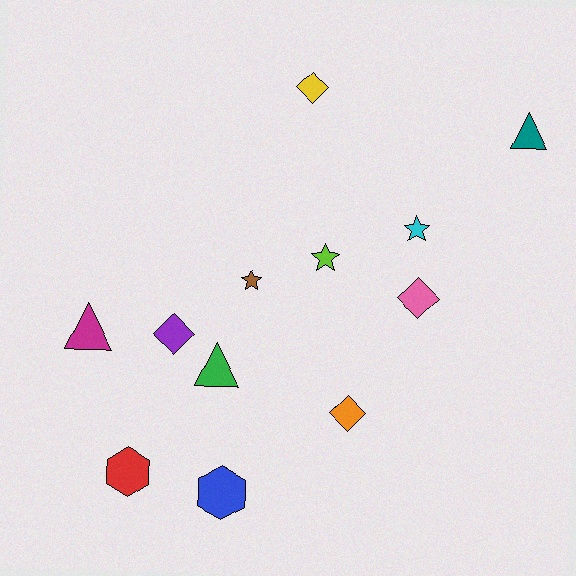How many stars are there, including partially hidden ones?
There are 3 stars.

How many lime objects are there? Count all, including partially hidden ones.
There is 1 lime object.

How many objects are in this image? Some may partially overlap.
There are 12 objects.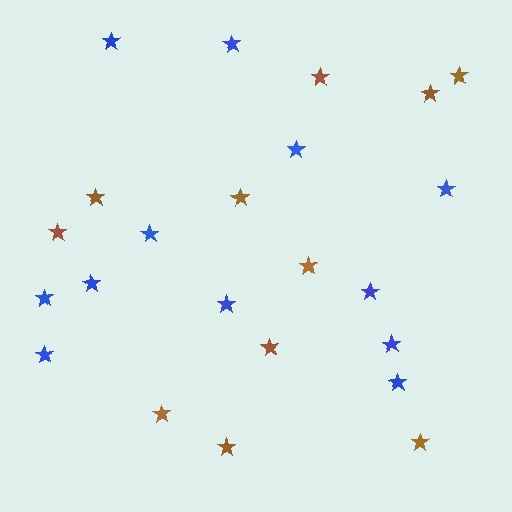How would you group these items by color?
There are 2 groups: one group of brown stars (11) and one group of blue stars (12).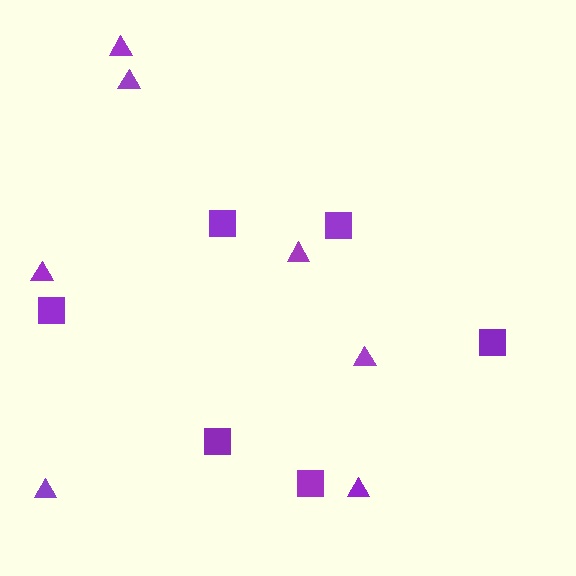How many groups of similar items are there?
There are 2 groups: one group of triangles (7) and one group of squares (6).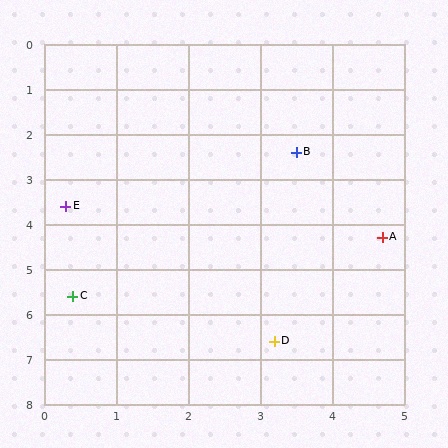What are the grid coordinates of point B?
Point B is at approximately (3.5, 2.4).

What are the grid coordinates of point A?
Point A is at approximately (4.7, 4.3).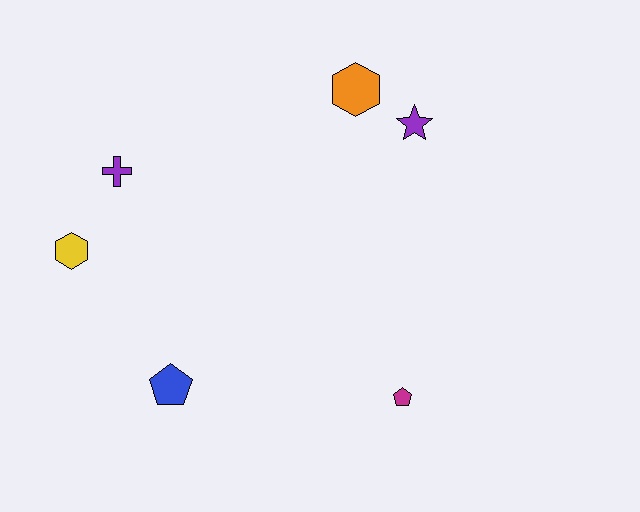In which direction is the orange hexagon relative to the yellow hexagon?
The orange hexagon is to the right of the yellow hexagon.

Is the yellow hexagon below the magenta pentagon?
No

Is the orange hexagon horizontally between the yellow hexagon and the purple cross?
No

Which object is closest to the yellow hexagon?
The purple cross is closest to the yellow hexagon.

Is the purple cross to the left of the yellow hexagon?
No